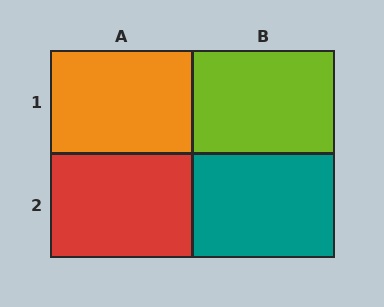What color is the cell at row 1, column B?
Lime.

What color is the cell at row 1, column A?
Orange.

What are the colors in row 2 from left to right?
Red, teal.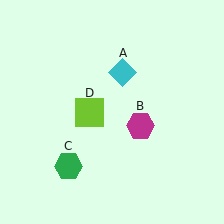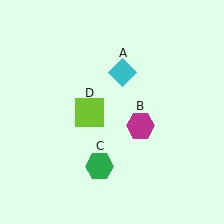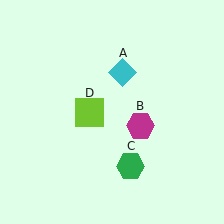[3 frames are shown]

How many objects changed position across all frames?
1 object changed position: green hexagon (object C).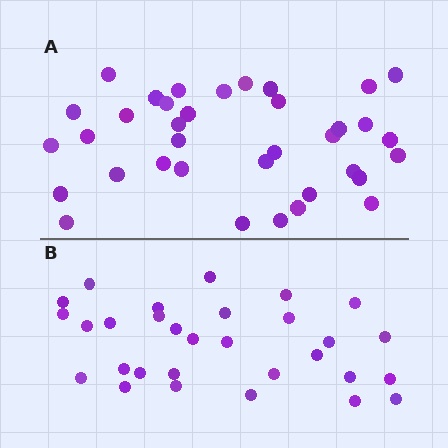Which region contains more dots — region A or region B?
Region A (the top region) has more dots.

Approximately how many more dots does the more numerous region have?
Region A has about 6 more dots than region B.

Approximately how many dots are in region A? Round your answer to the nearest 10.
About 40 dots. (The exact count is 36, which rounds to 40.)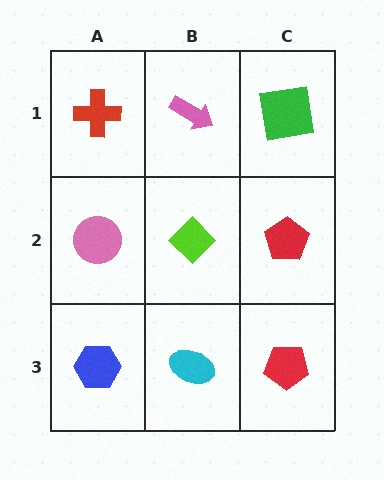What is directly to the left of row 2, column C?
A lime diamond.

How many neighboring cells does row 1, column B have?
3.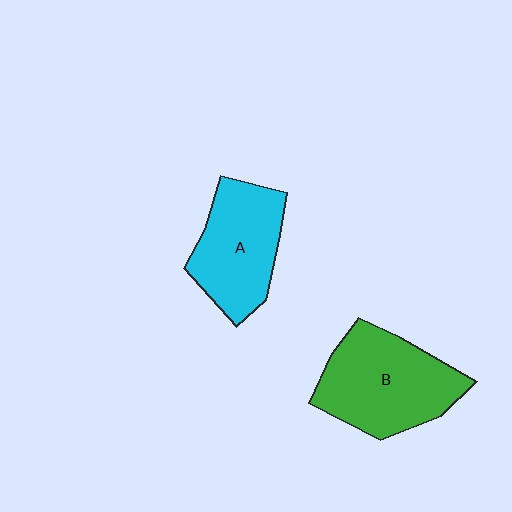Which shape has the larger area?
Shape B (green).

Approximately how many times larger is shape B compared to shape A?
Approximately 1.2 times.